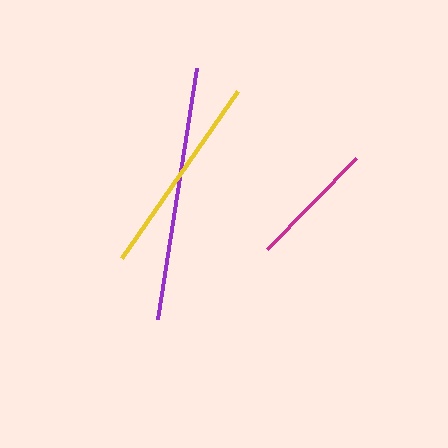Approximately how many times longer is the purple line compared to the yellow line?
The purple line is approximately 1.3 times the length of the yellow line.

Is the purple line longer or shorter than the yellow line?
The purple line is longer than the yellow line.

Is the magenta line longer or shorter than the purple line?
The purple line is longer than the magenta line.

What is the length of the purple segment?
The purple segment is approximately 254 pixels long.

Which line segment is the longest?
The purple line is the longest at approximately 254 pixels.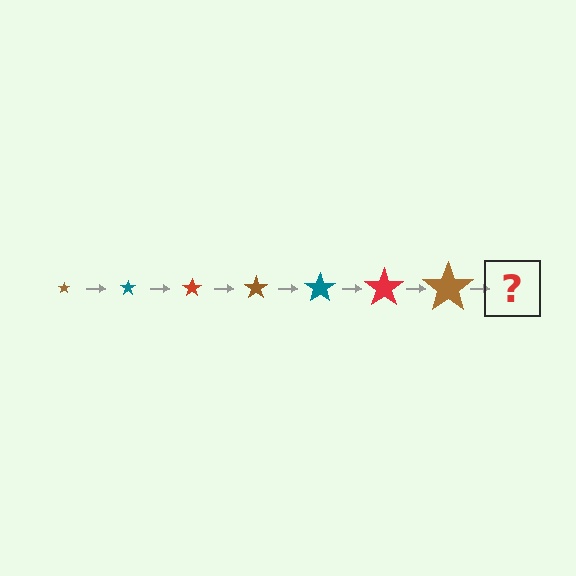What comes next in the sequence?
The next element should be a teal star, larger than the previous one.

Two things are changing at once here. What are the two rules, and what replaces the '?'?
The two rules are that the star grows larger each step and the color cycles through brown, teal, and red. The '?' should be a teal star, larger than the previous one.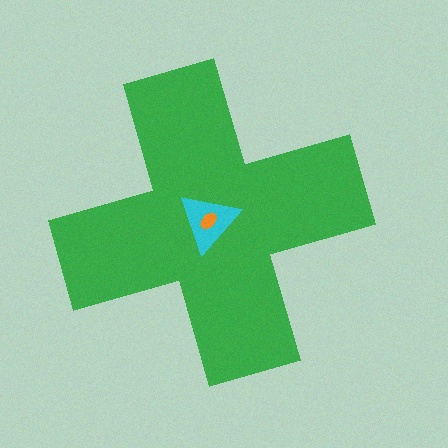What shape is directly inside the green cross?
The cyan triangle.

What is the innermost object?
The orange ellipse.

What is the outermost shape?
The green cross.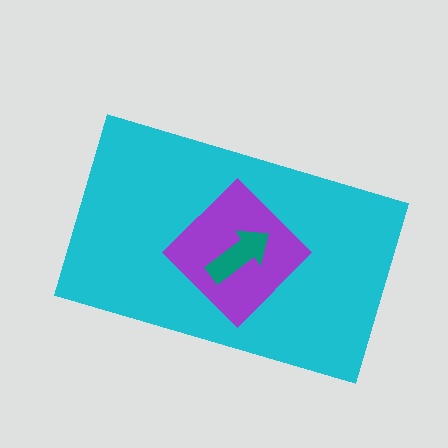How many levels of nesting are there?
3.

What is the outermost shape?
The cyan rectangle.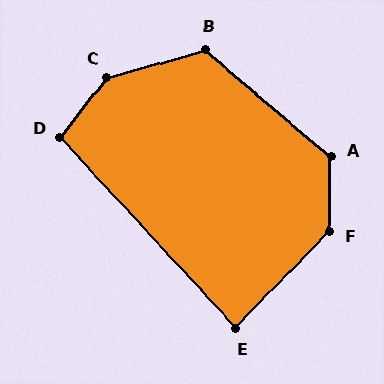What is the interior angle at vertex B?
Approximately 124 degrees (obtuse).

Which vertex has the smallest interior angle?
E, at approximately 87 degrees.